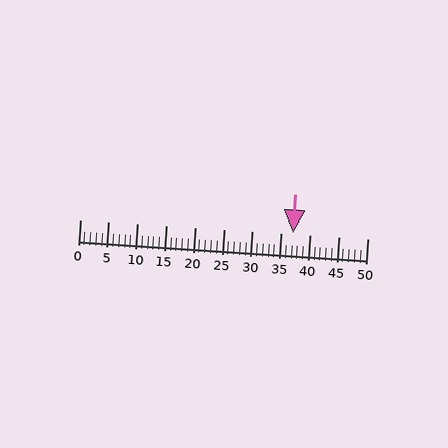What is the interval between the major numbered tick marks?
The major tick marks are spaced 5 units apart.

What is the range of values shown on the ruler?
The ruler shows values from 0 to 50.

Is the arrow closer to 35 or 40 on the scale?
The arrow is closer to 35.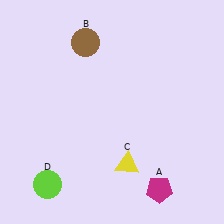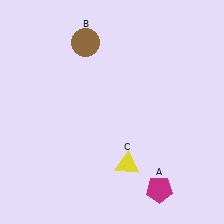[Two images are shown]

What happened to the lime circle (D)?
The lime circle (D) was removed in Image 2. It was in the bottom-left area of Image 1.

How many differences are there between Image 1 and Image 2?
There is 1 difference between the two images.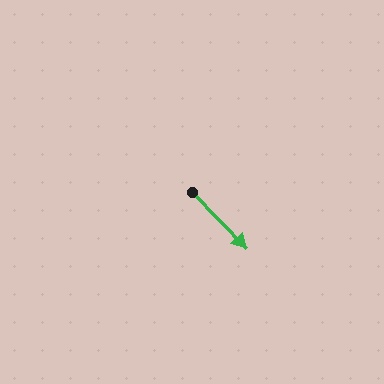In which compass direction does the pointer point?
Southeast.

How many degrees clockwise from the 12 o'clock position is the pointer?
Approximately 136 degrees.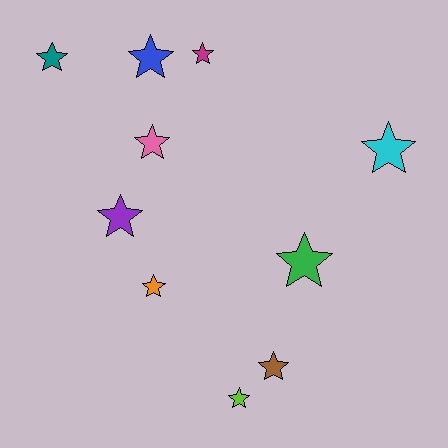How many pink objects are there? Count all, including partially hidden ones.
There is 1 pink object.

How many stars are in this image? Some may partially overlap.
There are 10 stars.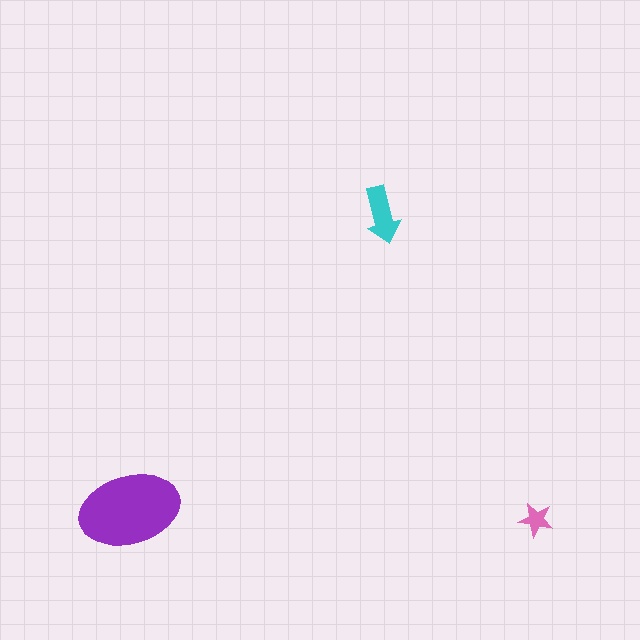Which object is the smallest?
The pink star.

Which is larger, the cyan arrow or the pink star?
The cyan arrow.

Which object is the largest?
The purple ellipse.